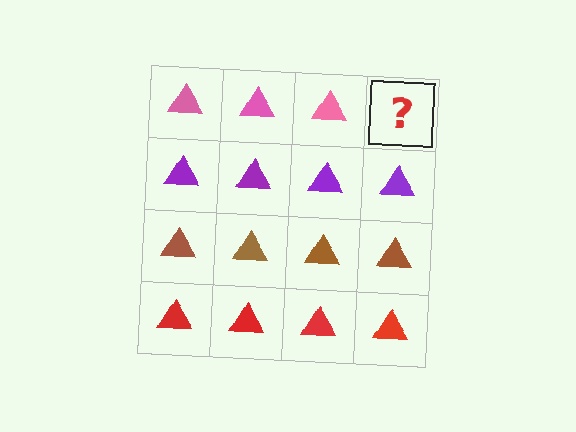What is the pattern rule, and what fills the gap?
The rule is that each row has a consistent color. The gap should be filled with a pink triangle.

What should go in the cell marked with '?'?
The missing cell should contain a pink triangle.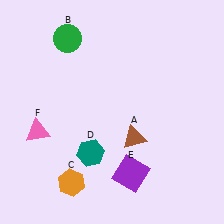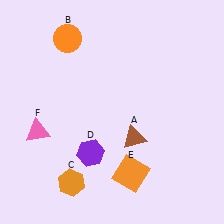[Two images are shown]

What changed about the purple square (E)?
In Image 1, E is purple. In Image 2, it changed to orange.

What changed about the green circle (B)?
In Image 1, B is green. In Image 2, it changed to orange.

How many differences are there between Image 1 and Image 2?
There are 3 differences between the two images.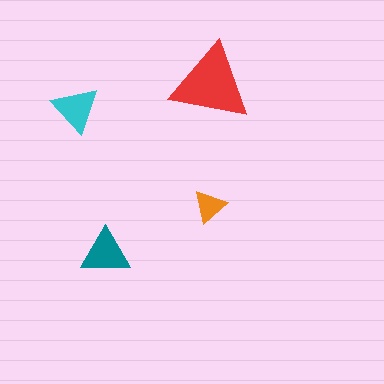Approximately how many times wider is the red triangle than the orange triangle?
About 2.5 times wider.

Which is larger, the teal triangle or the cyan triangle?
The teal one.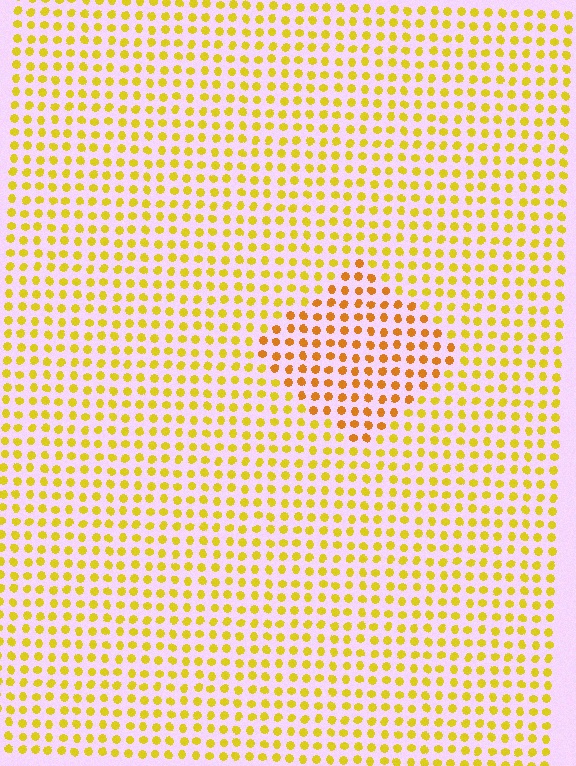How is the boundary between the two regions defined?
The boundary is defined purely by a slight shift in hue (about 25 degrees). Spacing, size, and orientation are identical on both sides.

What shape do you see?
I see a diamond.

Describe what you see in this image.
The image is filled with small yellow elements in a uniform arrangement. A diamond-shaped region is visible where the elements are tinted to a slightly different hue, forming a subtle color boundary.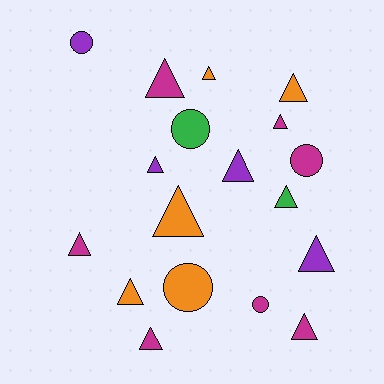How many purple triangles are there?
There are 3 purple triangles.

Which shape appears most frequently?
Triangle, with 13 objects.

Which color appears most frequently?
Magenta, with 7 objects.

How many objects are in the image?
There are 18 objects.